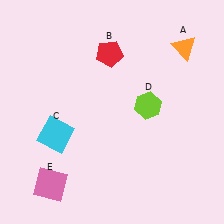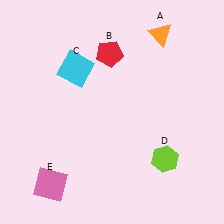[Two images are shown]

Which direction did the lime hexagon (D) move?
The lime hexagon (D) moved down.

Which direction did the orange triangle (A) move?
The orange triangle (A) moved left.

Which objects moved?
The objects that moved are: the orange triangle (A), the cyan square (C), the lime hexagon (D).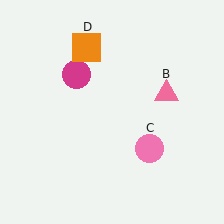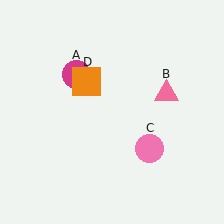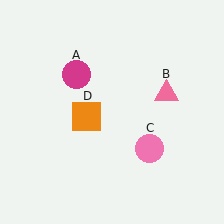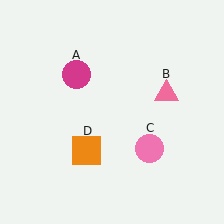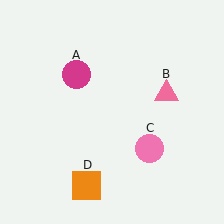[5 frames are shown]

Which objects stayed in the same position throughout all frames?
Magenta circle (object A) and pink triangle (object B) and pink circle (object C) remained stationary.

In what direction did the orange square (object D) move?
The orange square (object D) moved down.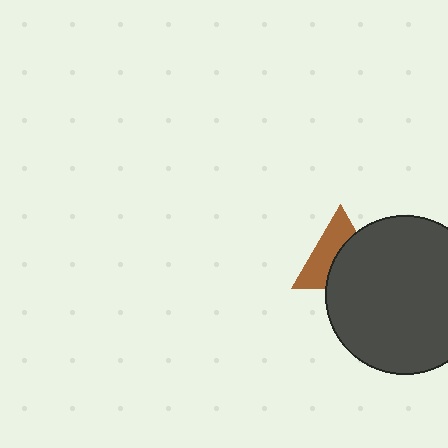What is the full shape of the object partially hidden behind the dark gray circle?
The partially hidden object is a brown triangle.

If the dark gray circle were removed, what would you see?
You would see the complete brown triangle.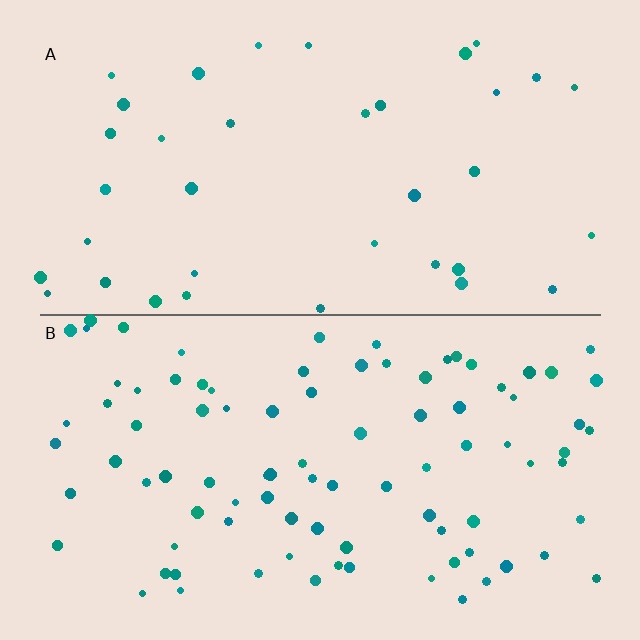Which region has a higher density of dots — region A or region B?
B (the bottom).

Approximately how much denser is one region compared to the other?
Approximately 2.5× — region B over region A.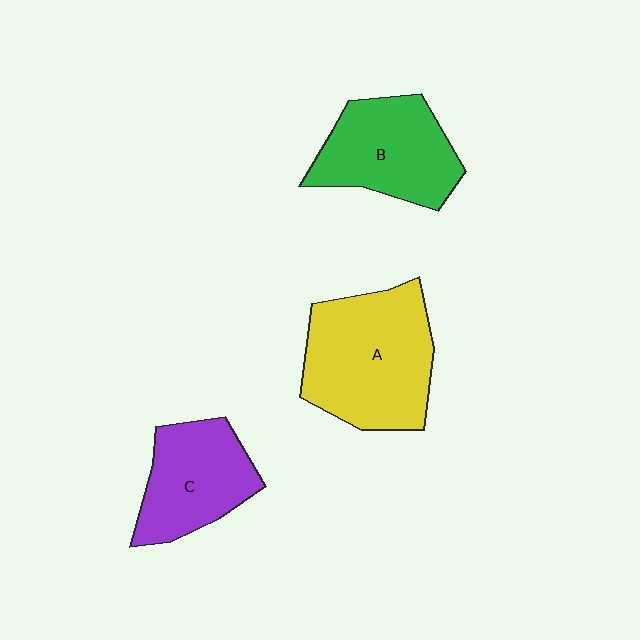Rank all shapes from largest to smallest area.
From largest to smallest: A (yellow), B (green), C (purple).